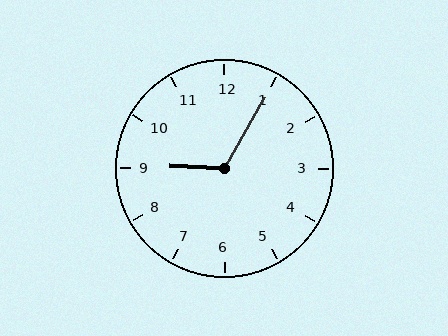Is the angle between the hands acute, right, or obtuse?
It is obtuse.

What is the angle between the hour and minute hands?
Approximately 118 degrees.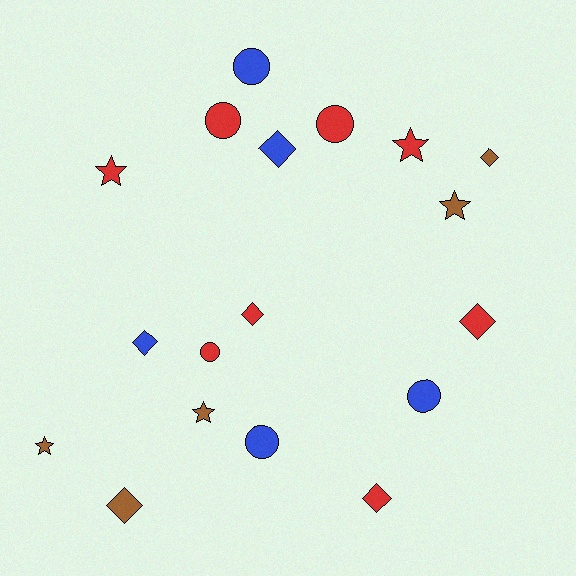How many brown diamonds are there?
There are 2 brown diamonds.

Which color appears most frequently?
Red, with 8 objects.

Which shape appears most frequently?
Diamond, with 7 objects.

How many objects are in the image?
There are 18 objects.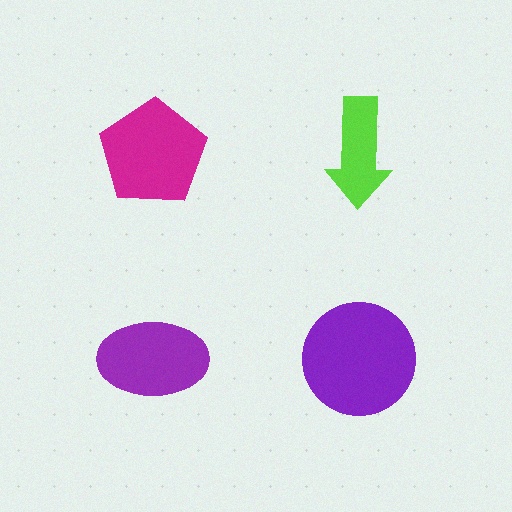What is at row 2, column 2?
A purple circle.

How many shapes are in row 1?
2 shapes.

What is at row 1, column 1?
A magenta pentagon.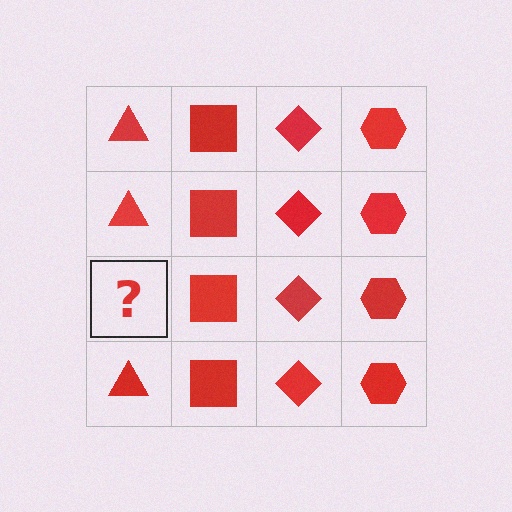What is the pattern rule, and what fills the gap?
The rule is that each column has a consistent shape. The gap should be filled with a red triangle.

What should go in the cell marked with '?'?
The missing cell should contain a red triangle.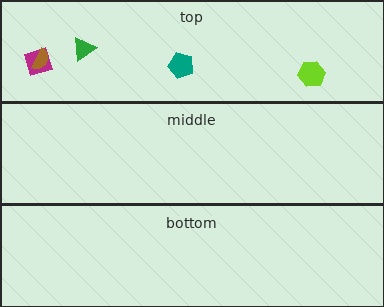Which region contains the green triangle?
The top region.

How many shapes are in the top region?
5.